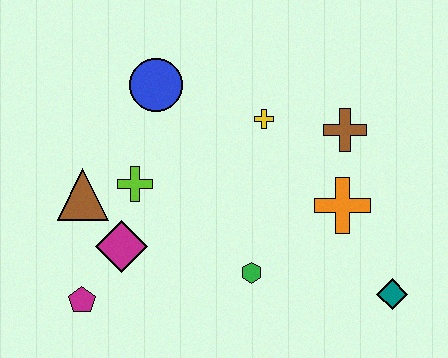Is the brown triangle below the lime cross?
Yes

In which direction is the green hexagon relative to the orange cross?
The green hexagon is to the left of the orange cross.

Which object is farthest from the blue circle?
The teal diamond is farthest from the blue circle.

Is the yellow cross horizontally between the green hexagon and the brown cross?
Yes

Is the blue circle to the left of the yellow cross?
Yes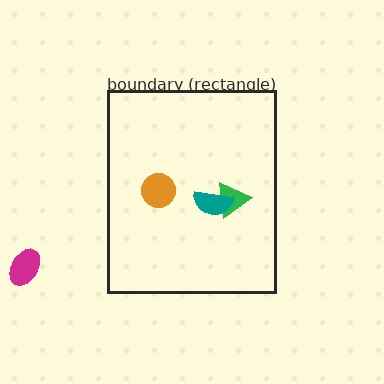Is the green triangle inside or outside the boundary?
Inside.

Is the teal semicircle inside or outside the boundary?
Inside.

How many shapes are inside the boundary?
3 inside, 1 outside.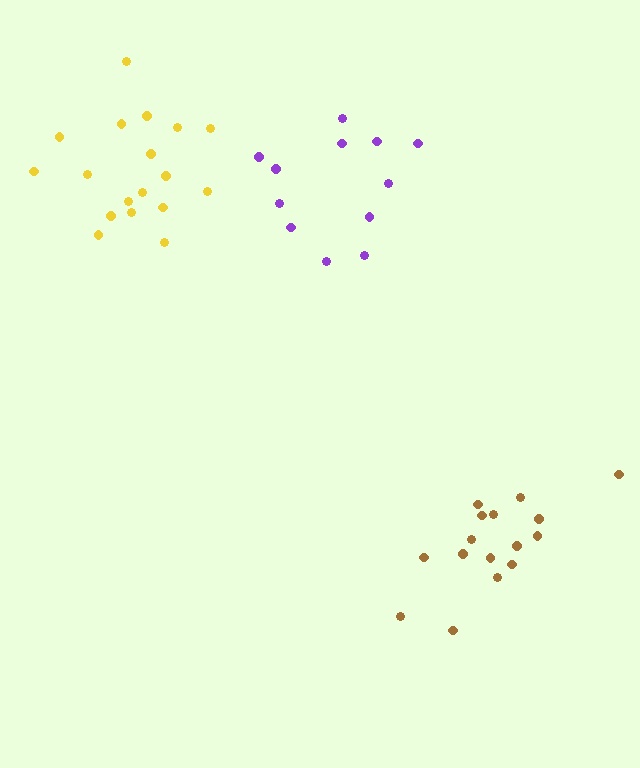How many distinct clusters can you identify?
There are 3 distinct clusters.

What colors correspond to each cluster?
The clusters are colored: yellow, purple, brown.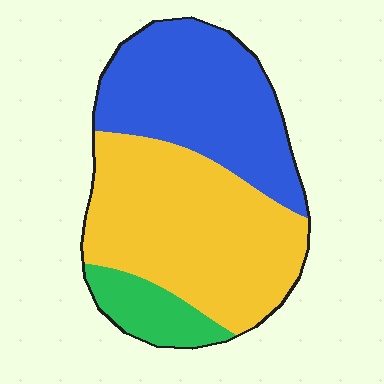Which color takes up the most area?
Yellow, at roughly 50%.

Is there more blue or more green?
Blue.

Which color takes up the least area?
Green, at roughly 10%.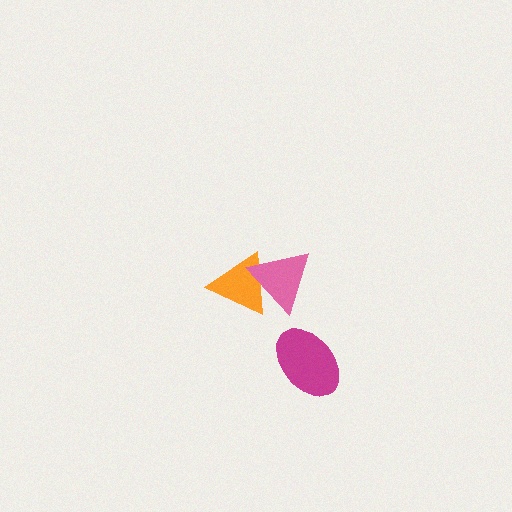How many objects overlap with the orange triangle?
1 object overlaps with the orange triangle.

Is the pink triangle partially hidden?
No, no other shape covers it.